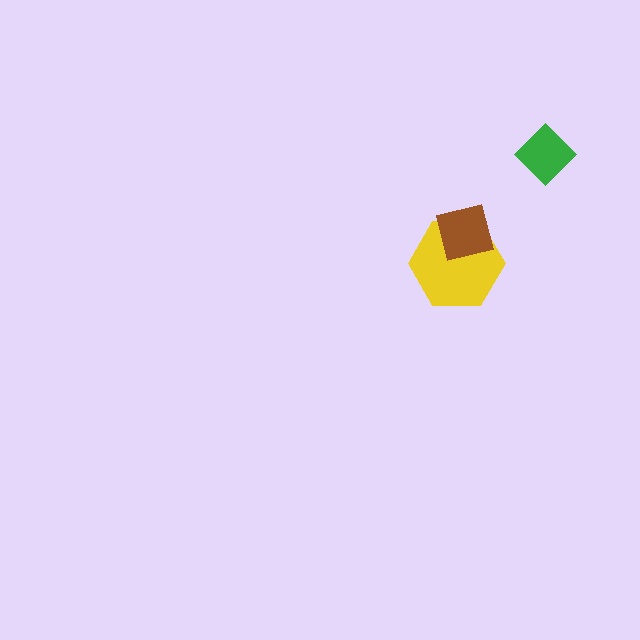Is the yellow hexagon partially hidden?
Yes, it is partially covered by another shape.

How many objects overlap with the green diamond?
0 objects overlap with the green diamond.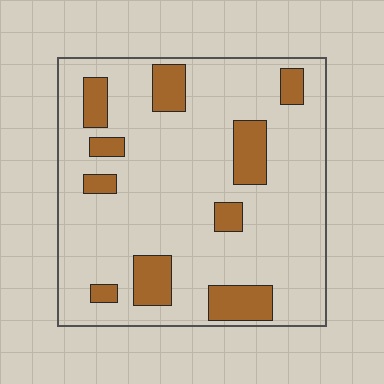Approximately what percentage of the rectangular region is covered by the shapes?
Approximately 20%.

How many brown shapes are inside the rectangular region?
10.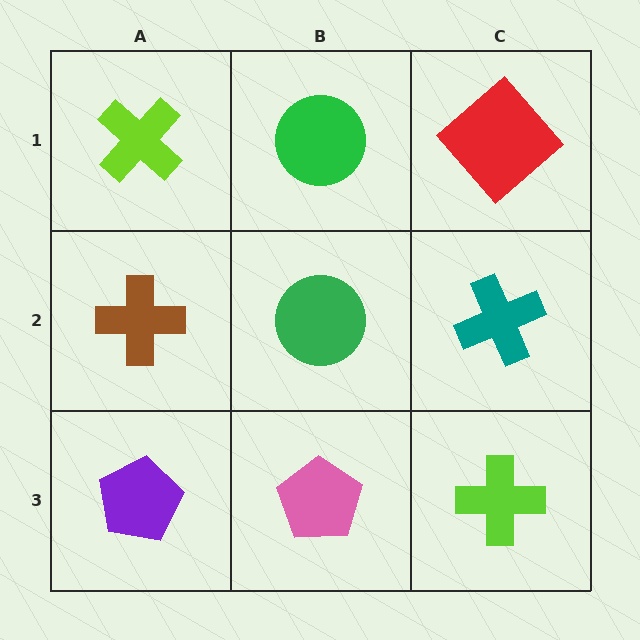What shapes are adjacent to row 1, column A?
A brown cross (row 2, column A), a green circle (row 1, column B).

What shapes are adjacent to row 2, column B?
A green circle (row 1, column B), a pink pentagon (row 3, column B), a brown cross (row 2, column A), a teal cross (row 2, column C).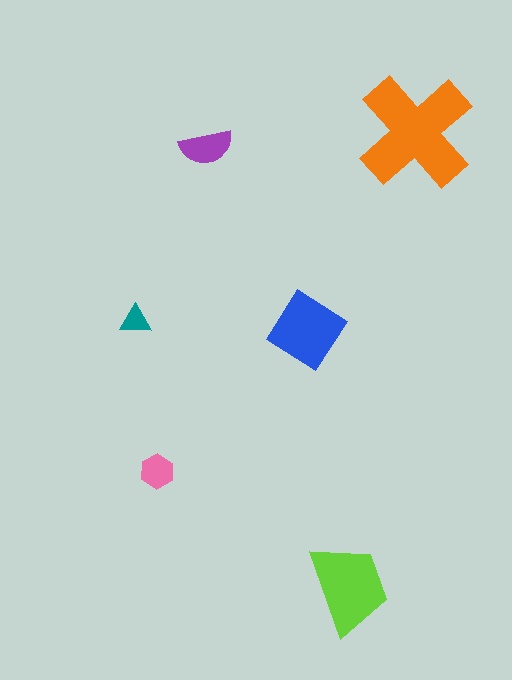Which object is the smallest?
The teal triangle.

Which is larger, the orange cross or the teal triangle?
The orange cross.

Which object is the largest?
The orange cross.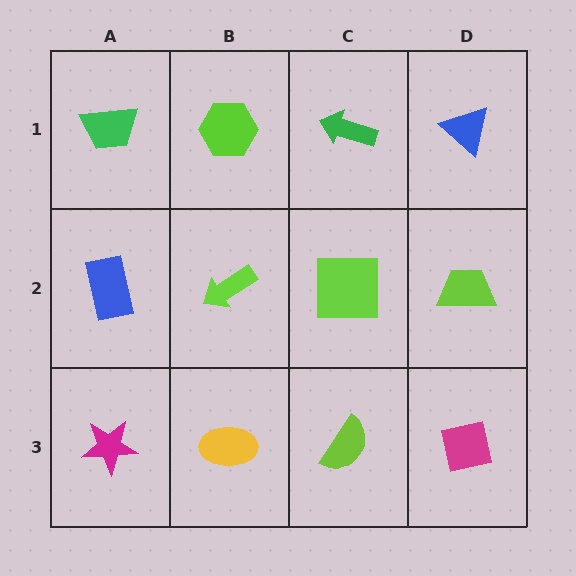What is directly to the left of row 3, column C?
A yellow ellipse.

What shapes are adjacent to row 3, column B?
A lime arrow (row 2, column B), a magenta star (row 3, column A), a lime semicircle (row 3, column C).